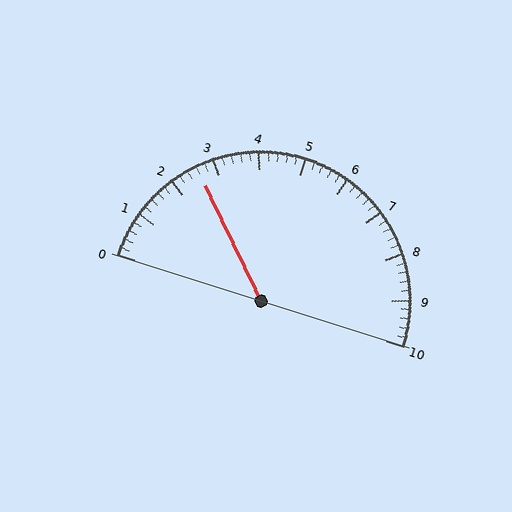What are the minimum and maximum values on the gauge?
The gauge ranges from 0 to 10.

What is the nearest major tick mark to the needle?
The nearest major tick mark is 3.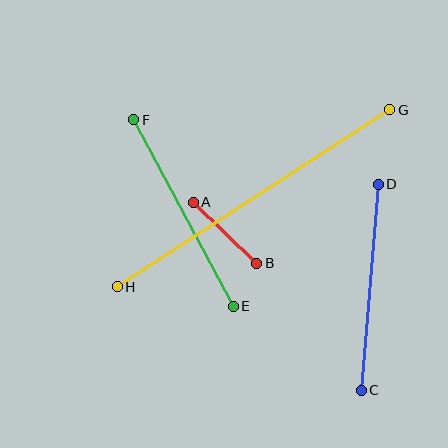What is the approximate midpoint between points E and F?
The midpoint is at approximately (184, 213) pixels.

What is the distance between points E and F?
The distance is approximately 212 pixels.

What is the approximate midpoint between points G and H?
The midpoint is at approximately (253, 198) pixels.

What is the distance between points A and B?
The distance is approximately 88 pixels.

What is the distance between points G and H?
The distance is approximately 325 pixels.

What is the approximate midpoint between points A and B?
The midpoint is at approximately (225, 233) pixels.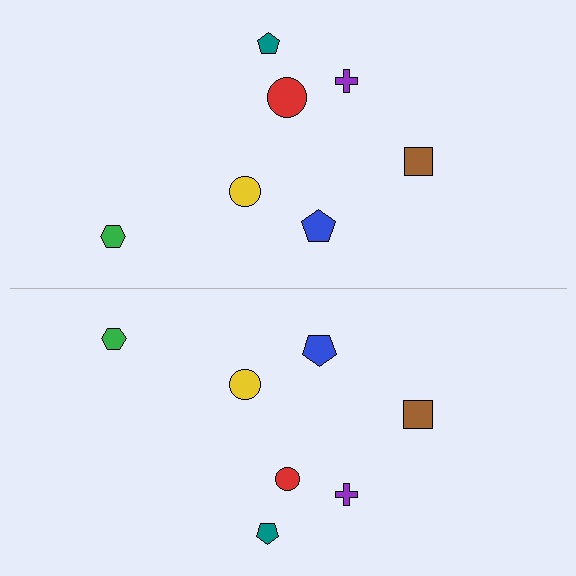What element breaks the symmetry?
The red circle on the bottom side has a different size than its mirror counterpart.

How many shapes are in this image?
There are 14 shapes in this image.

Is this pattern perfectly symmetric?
No, the pattern is not perfectly symmetric. The red circle on the bottom side has a different size than its mirror counterpart.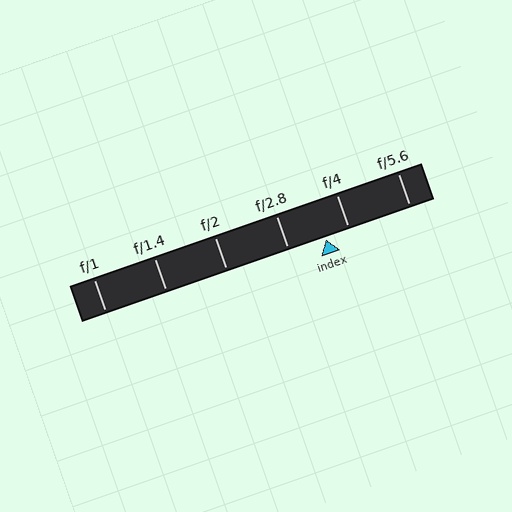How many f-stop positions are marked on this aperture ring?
There are 6 f-stop positions marked.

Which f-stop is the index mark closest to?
The index mark is closest to f/4.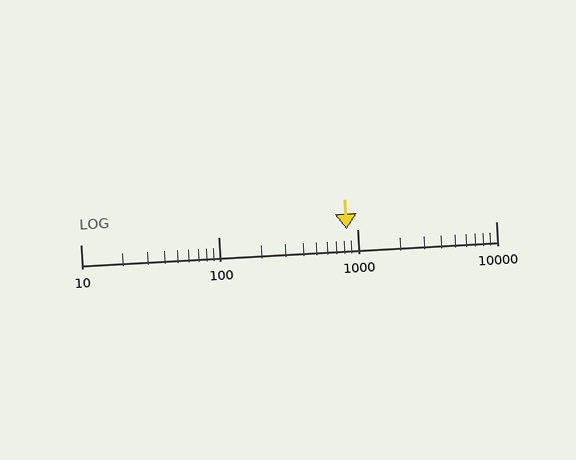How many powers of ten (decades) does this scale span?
The scale spans 3 decades, from 10 to 10000.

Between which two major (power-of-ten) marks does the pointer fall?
The pointer is between 100 and 1000.